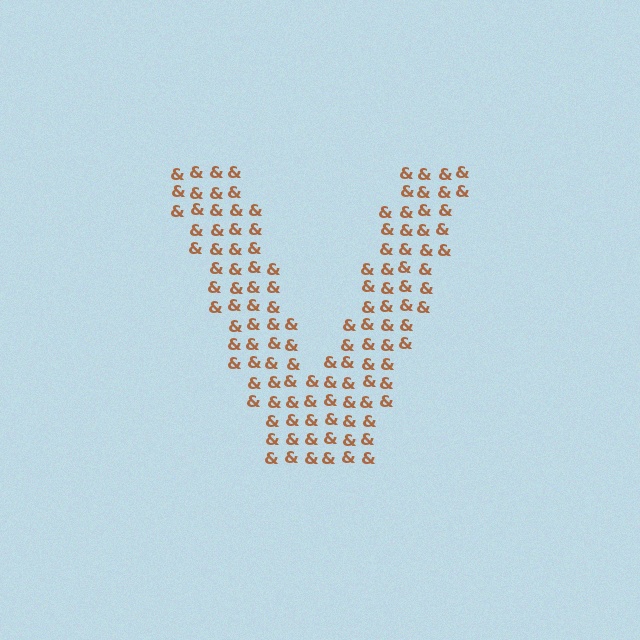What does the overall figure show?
The overall figure shows the letter V.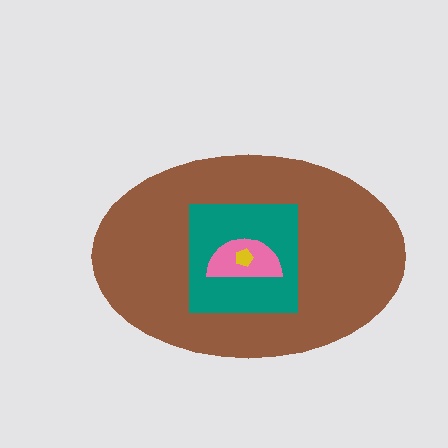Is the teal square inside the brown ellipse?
Yes.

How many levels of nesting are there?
4.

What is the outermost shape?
The brown ellipse.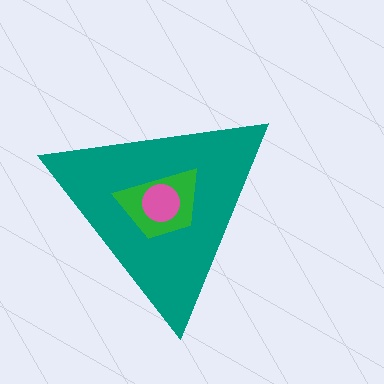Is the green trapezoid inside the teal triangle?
Yes.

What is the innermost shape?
The pink circle.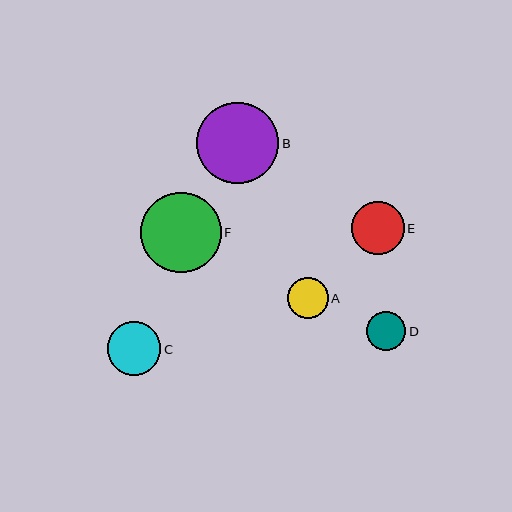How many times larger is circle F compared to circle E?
Circle F is approximately 1.5 times the size of circle E.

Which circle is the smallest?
Circle D is the smallest with a size of approximately 40 pixels.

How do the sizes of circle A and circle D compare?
Circle A and circle D are approximately the same size.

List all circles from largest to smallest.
From largest to smallest: B, F, C, E, A, D.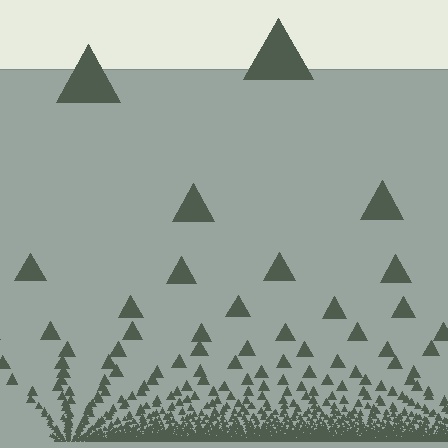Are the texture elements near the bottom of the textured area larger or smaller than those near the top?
Smaller. The gradient is inverted — elements near the bottom are smaller and denser.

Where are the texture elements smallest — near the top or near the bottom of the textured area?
Near the bottom.